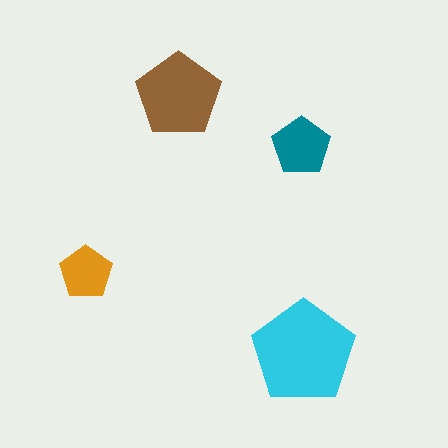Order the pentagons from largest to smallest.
the cyan one, the brown one, the teal one, the orange one.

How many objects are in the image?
There are 4 objects in the image.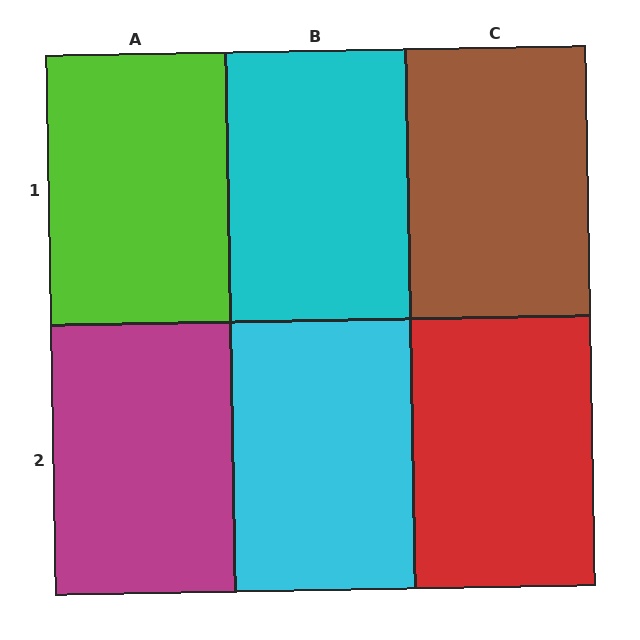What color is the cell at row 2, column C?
Red.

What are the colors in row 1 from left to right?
Lime, cyan, brown.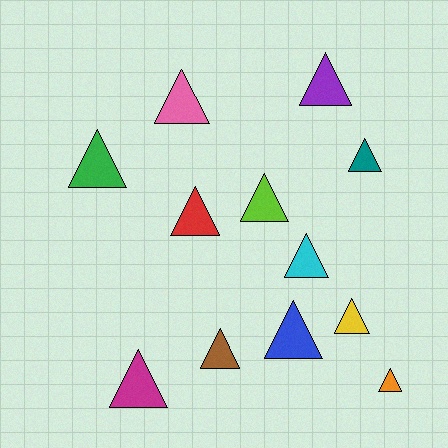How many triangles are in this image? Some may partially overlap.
There are 12 triangles.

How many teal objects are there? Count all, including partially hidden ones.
There is 1 teal object.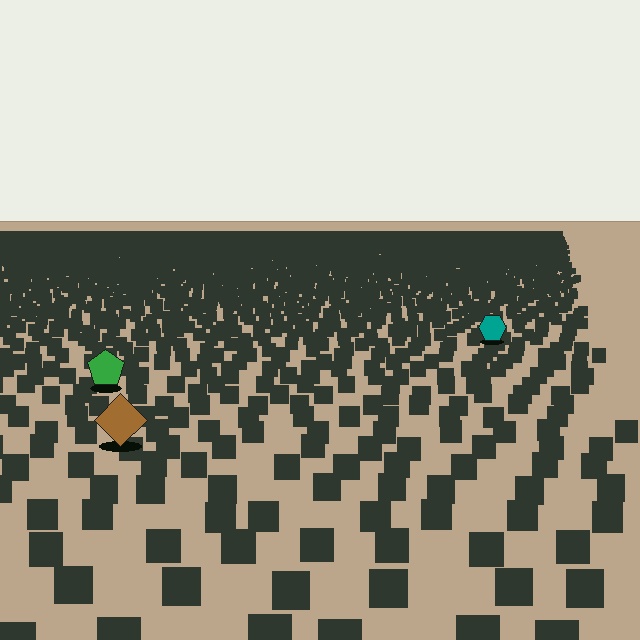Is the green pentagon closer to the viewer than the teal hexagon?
Yes. The green pentagon is closer — you can tell from the texture gradient: the ground texture is coarser near it.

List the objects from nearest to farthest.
From nearest to farthest: the brown diamond, the green pentagon, the teal hexagon.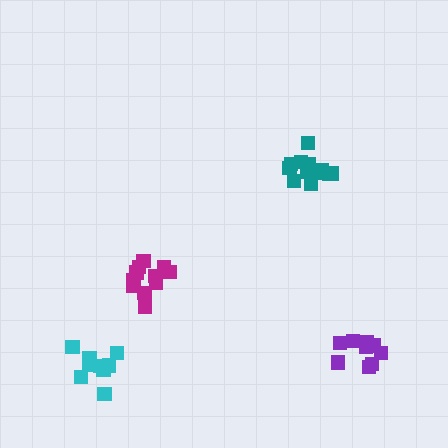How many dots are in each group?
Group 1: 11 dots, Group 2: 10 dots, Group 3: 13 dots, Group 4: 9 dots (43 total).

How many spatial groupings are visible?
There are 4 spatial groupings.